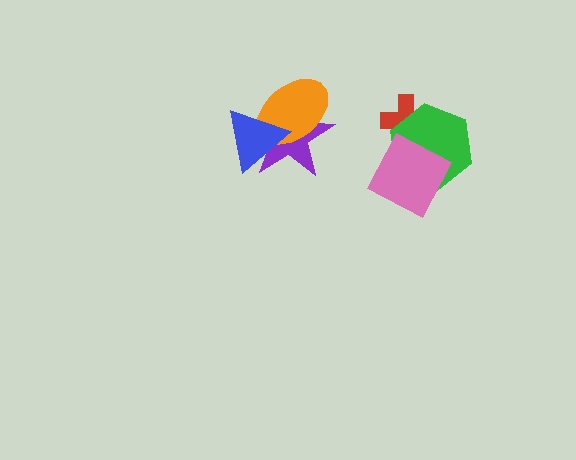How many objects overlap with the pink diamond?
2 objects overlap with the pink diamond.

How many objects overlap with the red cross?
2 objects overlap with the red cross.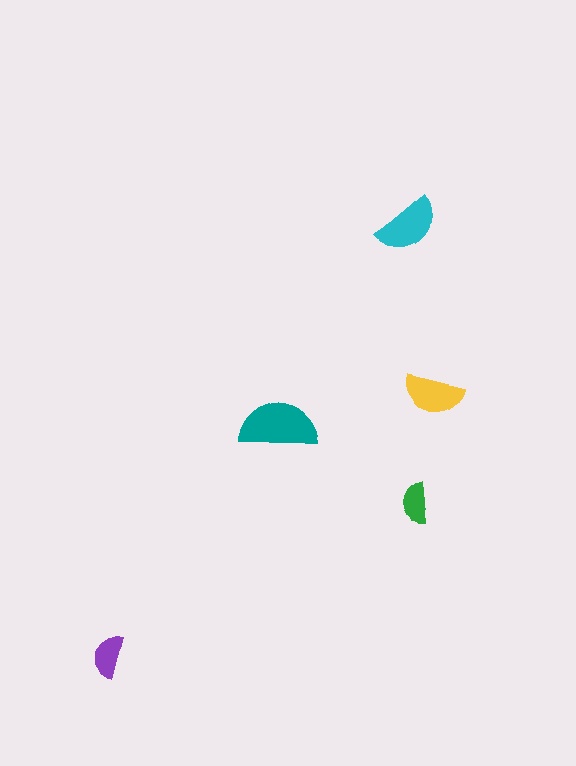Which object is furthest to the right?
The yellow semicircle is rightmost.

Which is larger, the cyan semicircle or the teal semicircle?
The teal one.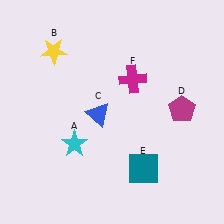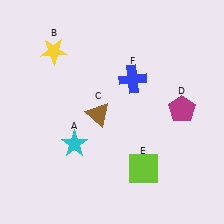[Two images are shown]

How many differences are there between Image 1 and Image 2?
There are 3 differences between the two images.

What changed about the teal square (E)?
In Image 1, E is teal. In Image 2, it changed to lime.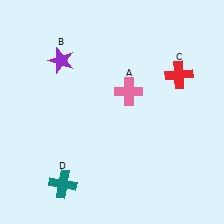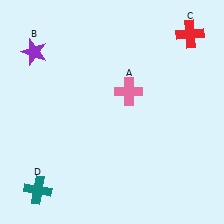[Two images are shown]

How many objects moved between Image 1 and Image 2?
3 objects moved between the two images.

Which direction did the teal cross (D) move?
The teal cross (D) moved left.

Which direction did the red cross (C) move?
The red cross (C) moved up.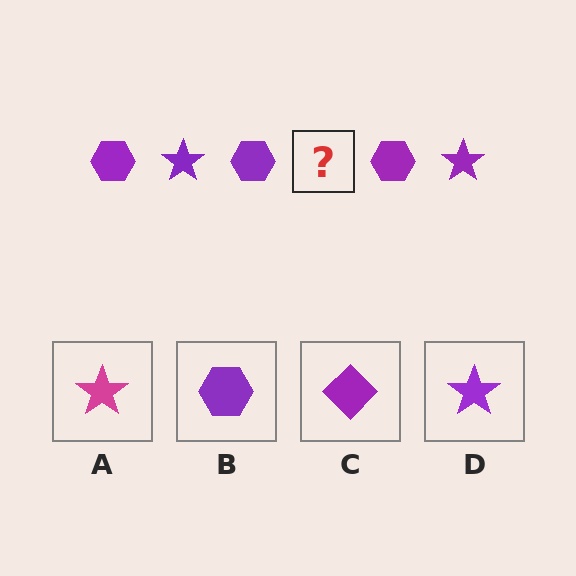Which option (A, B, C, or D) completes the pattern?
D.